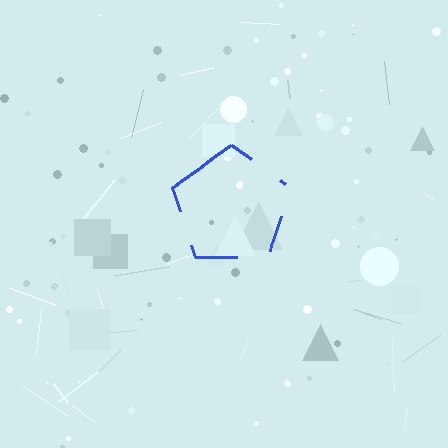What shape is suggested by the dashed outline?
The dashed outline suggests a pentagon.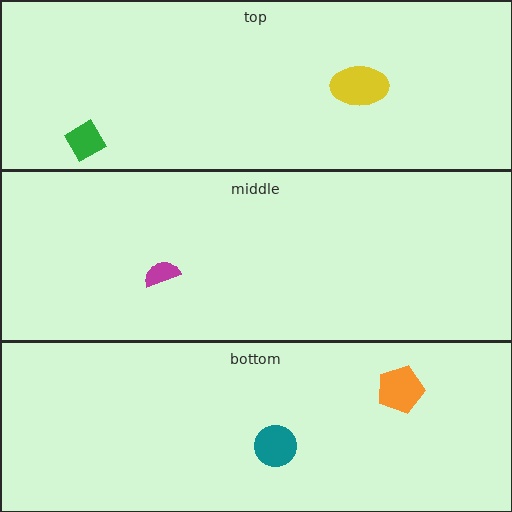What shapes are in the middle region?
The magenta semicircle.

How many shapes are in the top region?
2.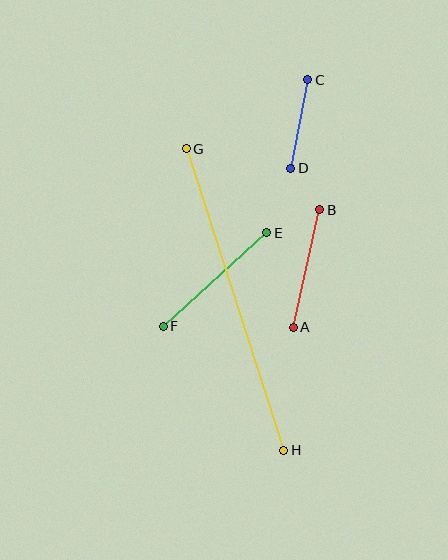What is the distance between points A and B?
The distance is approximately 121 pixels.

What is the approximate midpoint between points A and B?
The midpoint is at approximately (306, 269) pixels.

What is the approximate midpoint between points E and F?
The midpoint is at approximately (215, 279) pixels.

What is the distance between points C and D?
The distance is approximately 90 pixels.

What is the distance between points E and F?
The distance is approximately 139 pixels.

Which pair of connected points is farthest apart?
Points G and H are farthest apart.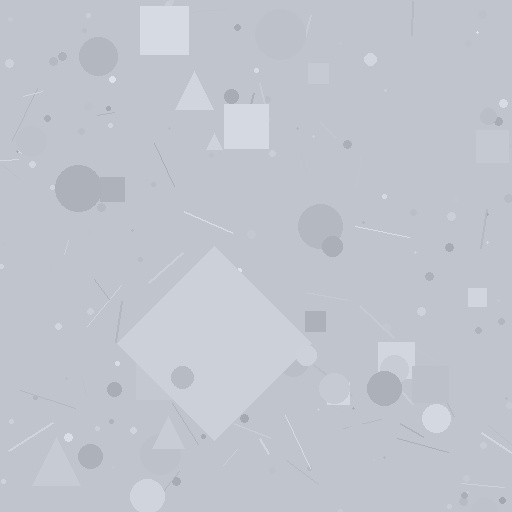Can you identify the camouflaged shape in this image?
The camouflaged shape is a diamond.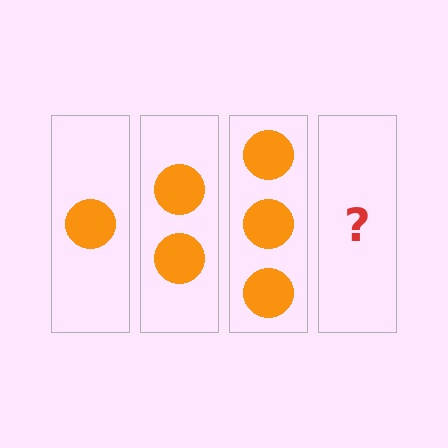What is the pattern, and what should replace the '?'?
The pattern is that each step adds one more circle. The '?' should be 4 circles.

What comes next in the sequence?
The next element should be 4 circles.